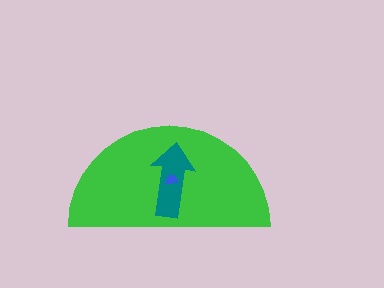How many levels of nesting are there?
3.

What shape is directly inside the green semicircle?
The teal arrow.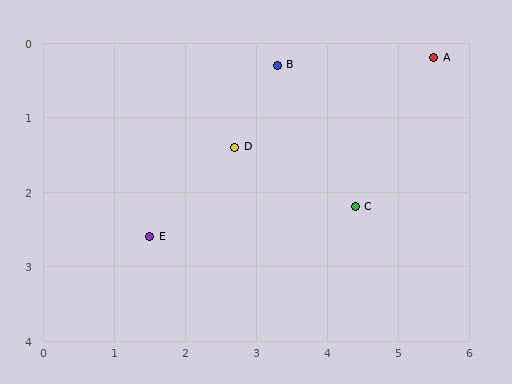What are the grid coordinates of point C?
Point C is at approximately (4.4, 2.2).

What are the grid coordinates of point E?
Point E is at approximately (1.5, 2.6).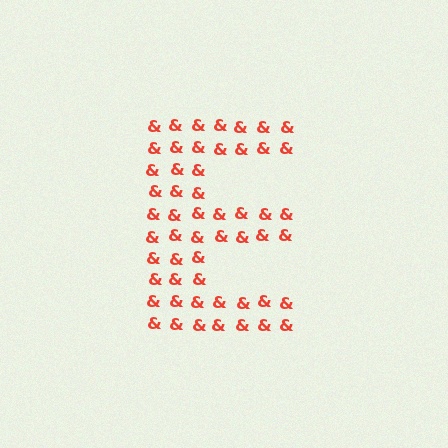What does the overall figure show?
The overall figure shows the letter E.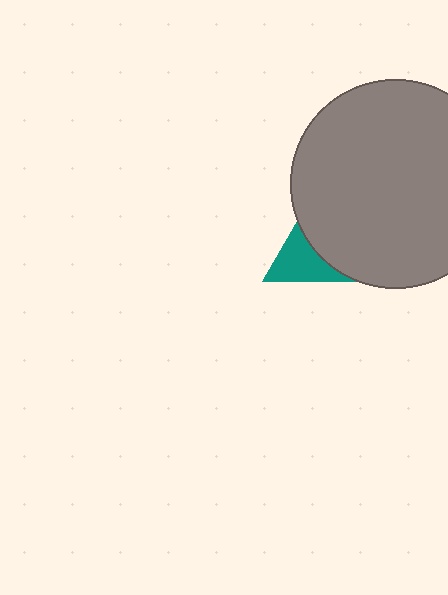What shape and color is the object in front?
The object in front is a gray circle.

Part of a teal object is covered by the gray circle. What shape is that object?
It is a triangle.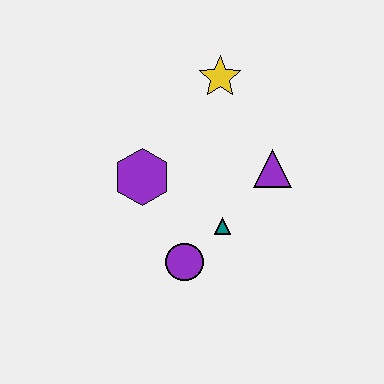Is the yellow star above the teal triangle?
Yes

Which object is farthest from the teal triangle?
The yellow star is farthest from the teal triangle.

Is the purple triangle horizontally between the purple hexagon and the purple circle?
No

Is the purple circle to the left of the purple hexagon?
No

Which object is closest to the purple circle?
The teal triangle is closest to the purple circle.